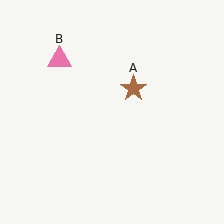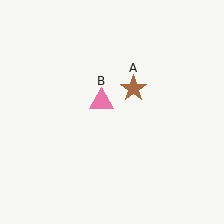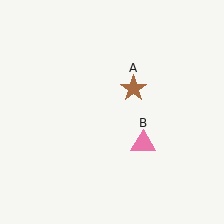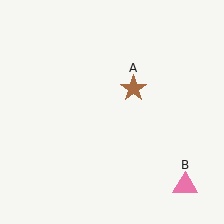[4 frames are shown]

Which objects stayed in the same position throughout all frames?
Brown star (object A) remained stationary.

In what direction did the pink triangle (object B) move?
The pink triangle (object B) moved down and to the right.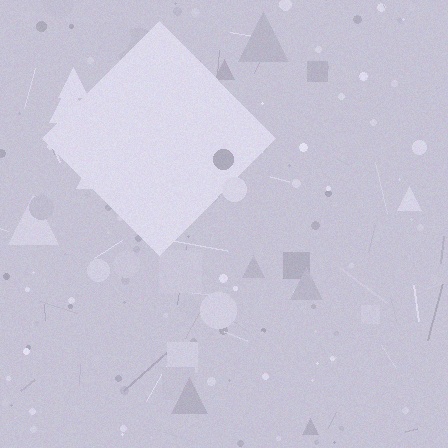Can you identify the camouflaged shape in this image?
The camouflaged shape is a diamond.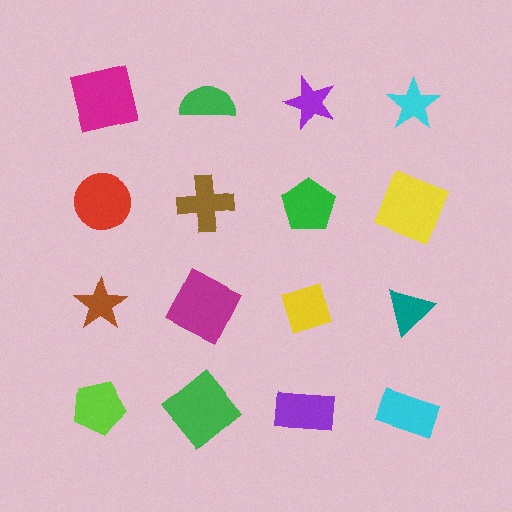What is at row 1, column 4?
A cyan star.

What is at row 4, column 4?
A cyan rectangle.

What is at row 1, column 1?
A magenta square.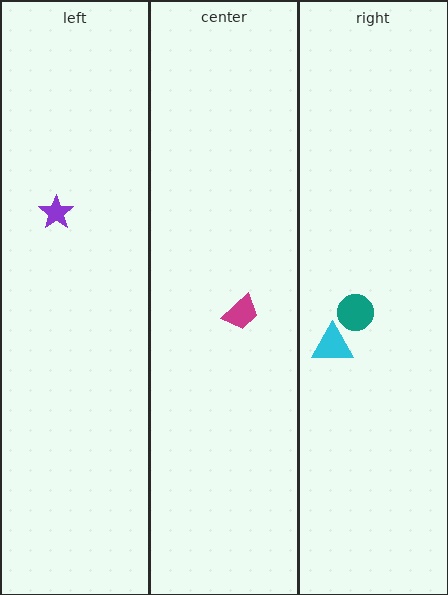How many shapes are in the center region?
1.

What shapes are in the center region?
The magenta trapezoid.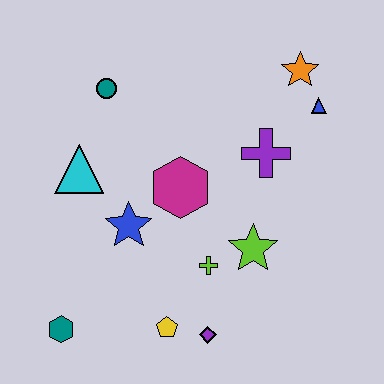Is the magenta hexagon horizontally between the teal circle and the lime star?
Yes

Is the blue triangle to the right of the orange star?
Yes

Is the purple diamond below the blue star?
Yes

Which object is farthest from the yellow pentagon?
The orange star is farthest from the yellow pentagon.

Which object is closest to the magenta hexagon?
The blue star is closest to the magenta hexagon.